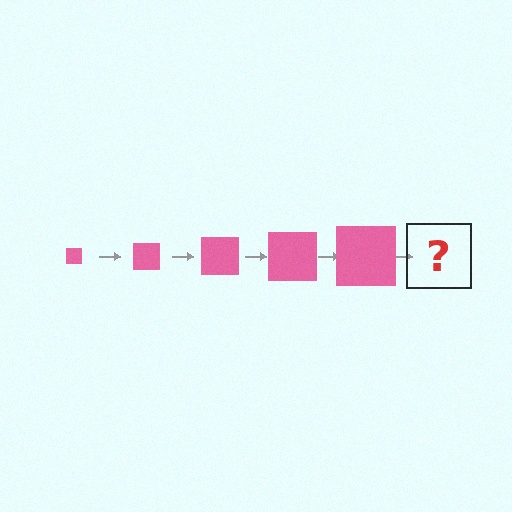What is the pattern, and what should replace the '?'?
The pattern is that the square gets progressively larger each step. The '?' should be a pink square, larger than the previous one.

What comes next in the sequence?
The next element should be a pink square, larger than the previous one.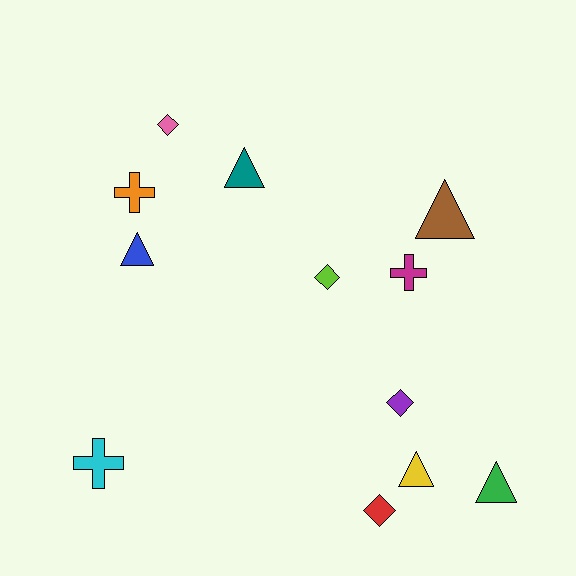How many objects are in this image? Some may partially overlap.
There are 12 objects.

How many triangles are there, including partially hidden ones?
There are 5 triangles.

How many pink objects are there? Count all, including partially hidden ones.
There is 1 pink object.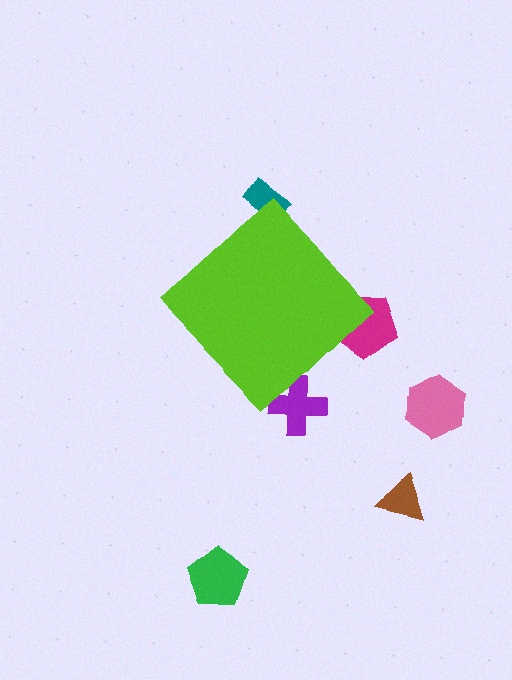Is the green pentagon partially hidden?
No, the green pentagon is fully visible.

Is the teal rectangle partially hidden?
Yes, the teal rectangle is partially hidden behind the lime diamond.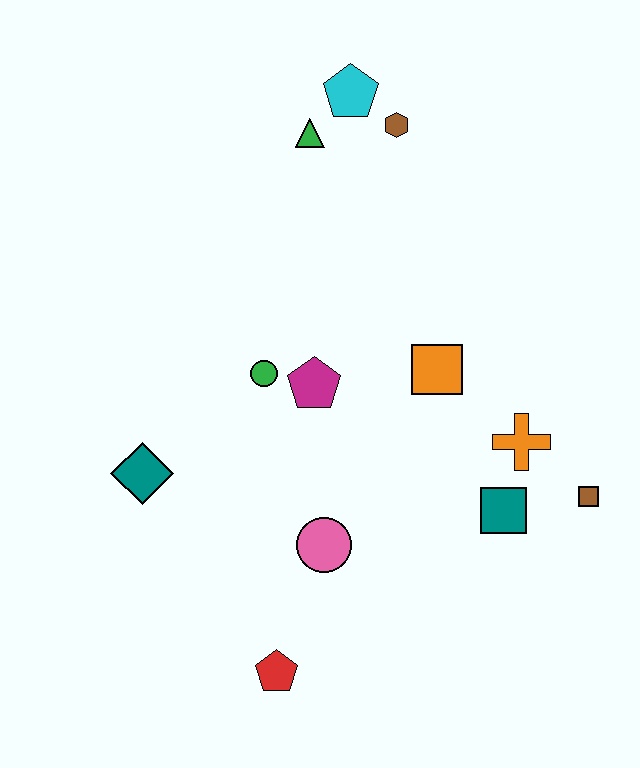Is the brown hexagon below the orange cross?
No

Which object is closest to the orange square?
The orange cross is closest to the orange square.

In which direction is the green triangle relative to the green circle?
The green triangle is above the green circle.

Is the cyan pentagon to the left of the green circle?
No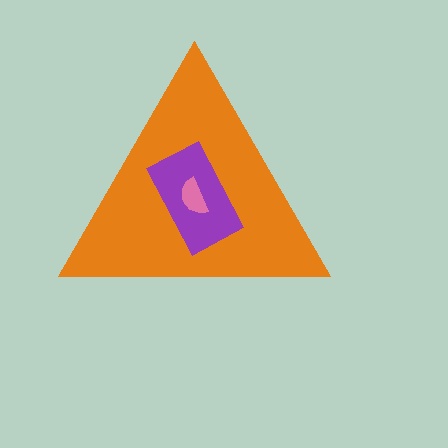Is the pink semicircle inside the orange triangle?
Yes.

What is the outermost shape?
The orange triangle.